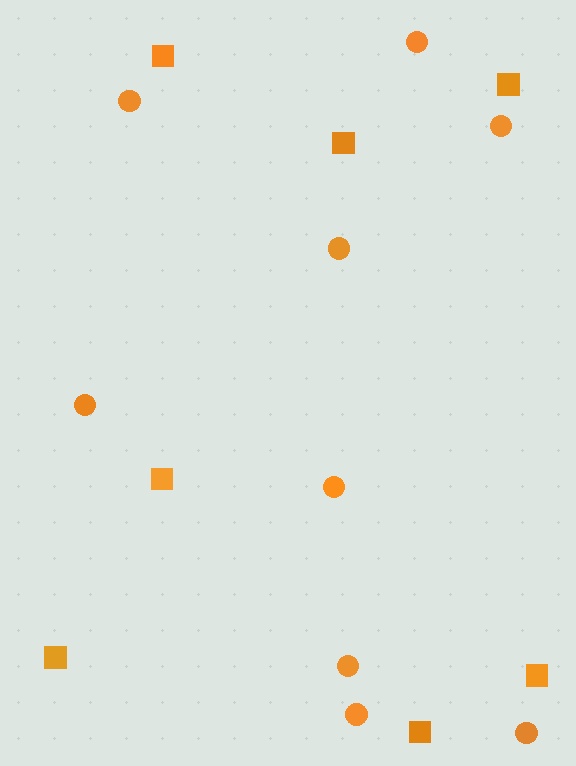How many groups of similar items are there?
There are 2 groups: one group of squares (7) and one group of circles (9).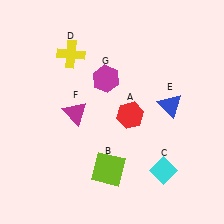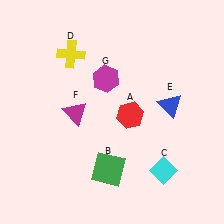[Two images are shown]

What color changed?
The square (B) changed from lime in Image 1 to green in Image 2.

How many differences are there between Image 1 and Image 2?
There is 1 difference between the two images.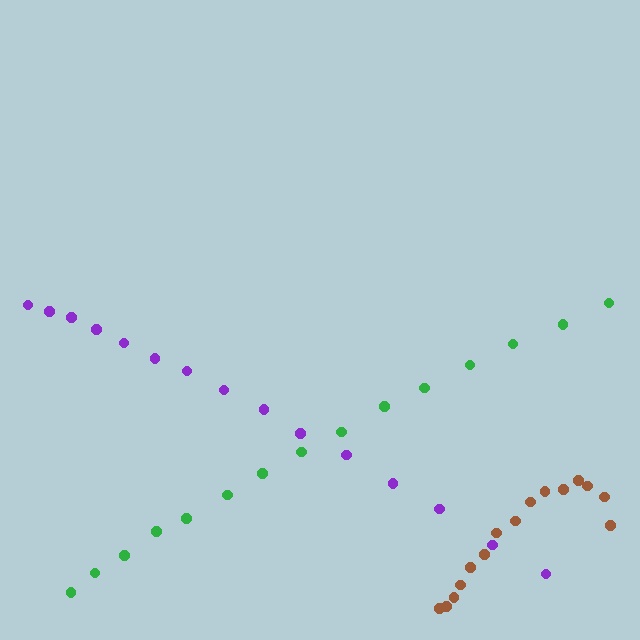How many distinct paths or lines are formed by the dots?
There are 3 distinct paths.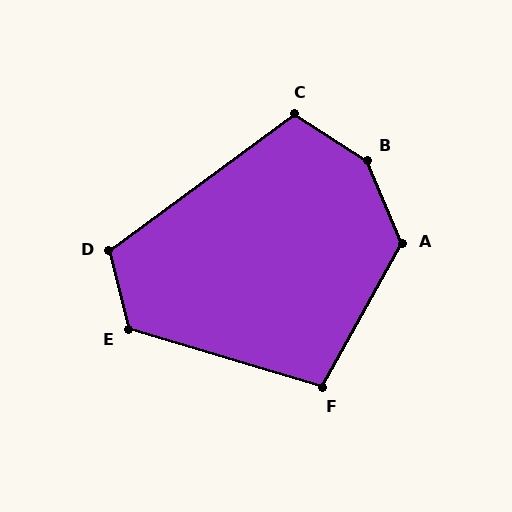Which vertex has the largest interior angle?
B, at approximately 145 degrees.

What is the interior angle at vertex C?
Approximately 111 degrees (obtuse).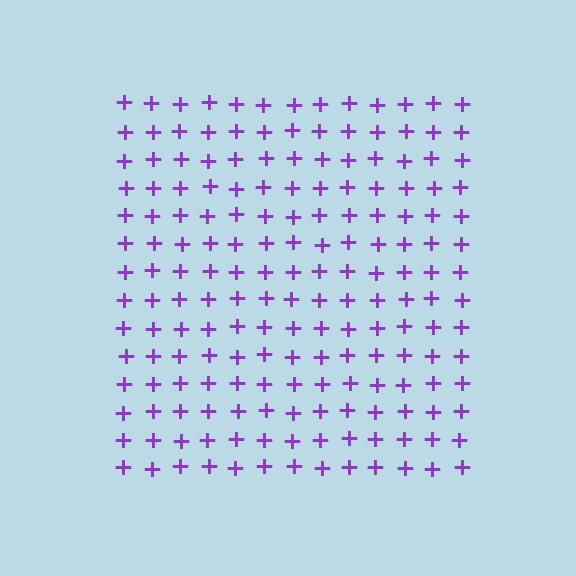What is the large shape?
The large shape is a square.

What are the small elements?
The small elements are plus signs.